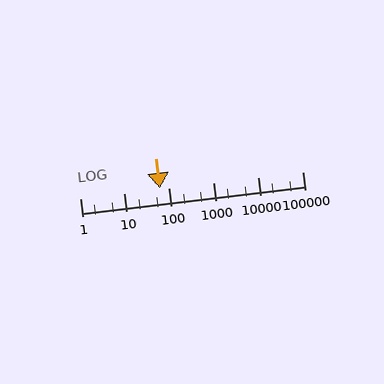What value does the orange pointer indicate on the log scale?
The pointer indicates approximately 63.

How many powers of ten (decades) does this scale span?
The scale spans 5 decades, from 1 to 100000.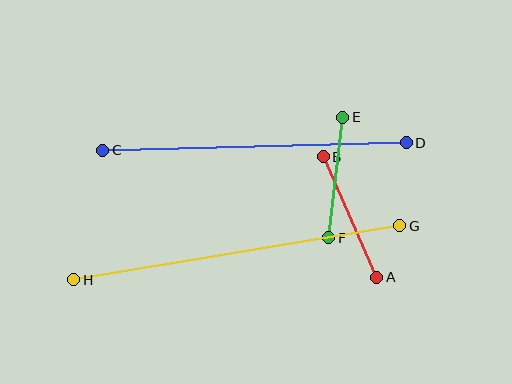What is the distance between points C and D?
The distance is approximately 303 pixels.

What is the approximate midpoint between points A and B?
The midpoint is at approximately (350, 217) pixels.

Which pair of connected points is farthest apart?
Points G and H are farthest apart.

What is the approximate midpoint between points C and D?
The midpoint is at approximately (255, 146) pixels.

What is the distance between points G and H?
The distance is approximately 330 pixels.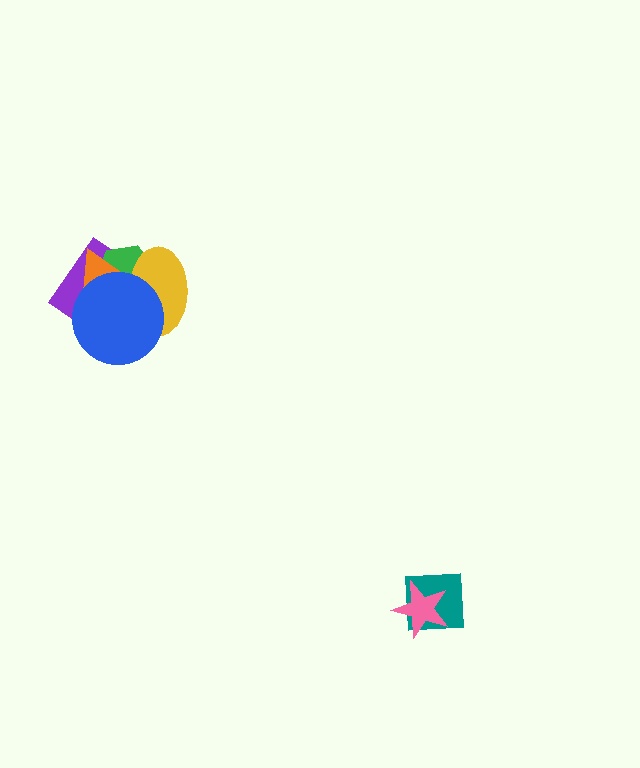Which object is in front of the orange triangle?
The blue circle is in front of the orange triangle.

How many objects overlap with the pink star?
1 object overlaps with the pink star.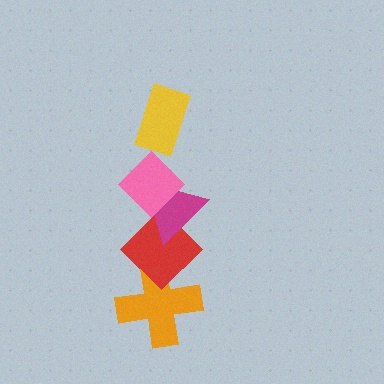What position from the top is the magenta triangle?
The magenta triangle is 3rd from the top.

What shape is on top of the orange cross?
The red diamond is on top of the orange cross.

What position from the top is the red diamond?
The red diamond is 4th from the top.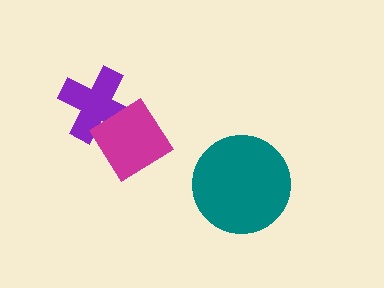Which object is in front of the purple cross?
The magenta diamond is in front of the purple cross.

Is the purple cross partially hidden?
Yes, it is partially covered by another shape.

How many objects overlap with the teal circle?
0 objects overlap with the teal circle.